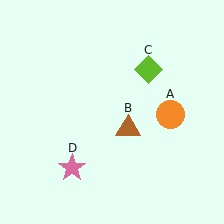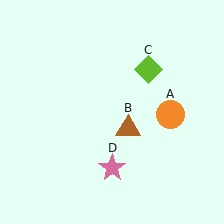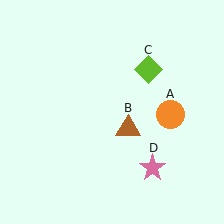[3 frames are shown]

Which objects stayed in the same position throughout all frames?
Orange circle (object A) and brown triangle (object B) and lime diamond (object C) remained stationary.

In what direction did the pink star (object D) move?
The pink star (object D) moved right.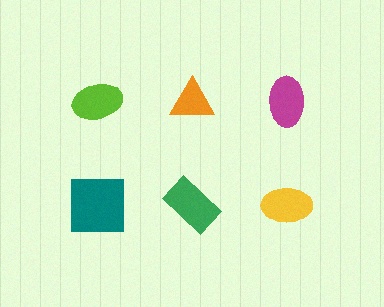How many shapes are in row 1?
3 shapes.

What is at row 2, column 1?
A teal square.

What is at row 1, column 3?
A magenta ellipse.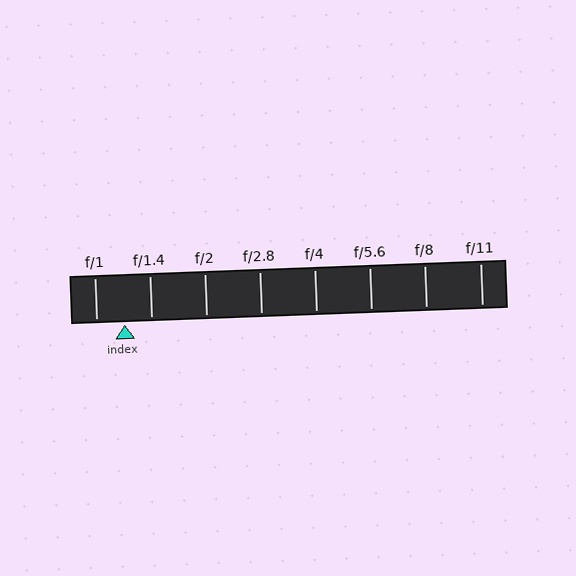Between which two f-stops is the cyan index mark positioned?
The index mark is between f/1 and f/1.4.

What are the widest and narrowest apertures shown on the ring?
The widest aperture shown is f/1 and the narrowest is f/11.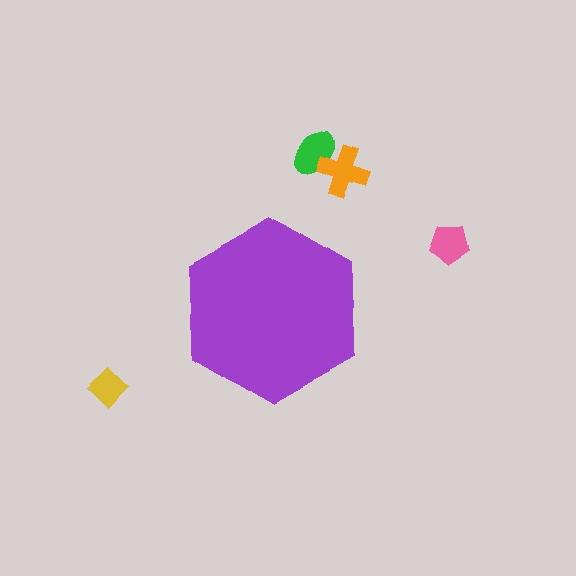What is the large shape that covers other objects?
A purple hexagon.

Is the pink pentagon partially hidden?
No, the pink pentagon is fully visible.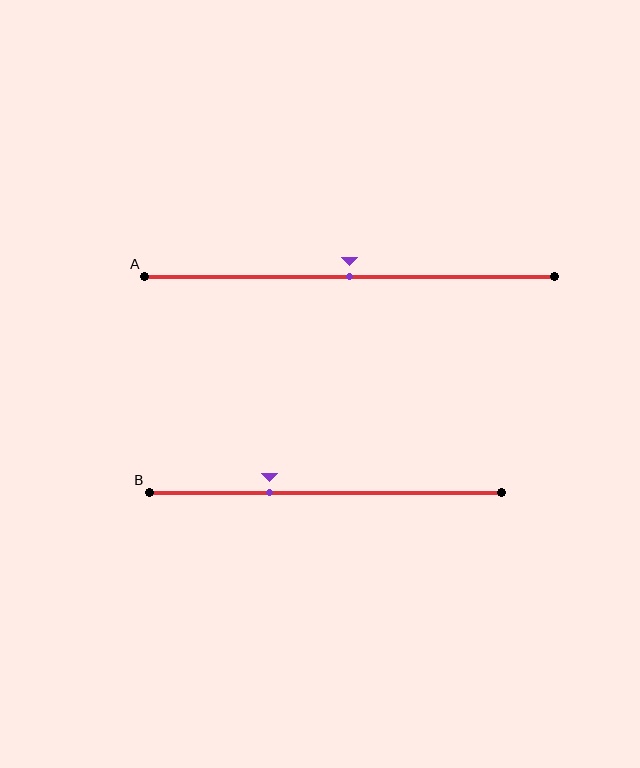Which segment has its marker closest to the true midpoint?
Segment A has its marker closest to the true midpoint.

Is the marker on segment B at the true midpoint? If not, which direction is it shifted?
No, the marker on segment B is shifted to the left by about 16% of the segment length.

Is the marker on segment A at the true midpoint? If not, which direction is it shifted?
Yes, the marker on segment A is at the true midpoint.